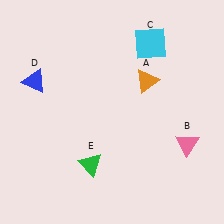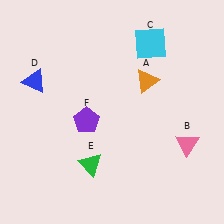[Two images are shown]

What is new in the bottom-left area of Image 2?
A purple pentagon (F) was added in the bottom-left area of Image 2.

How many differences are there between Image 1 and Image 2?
There is 1 difference between the two images.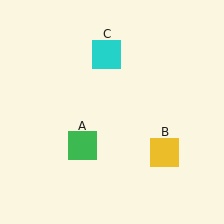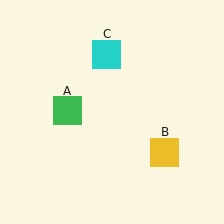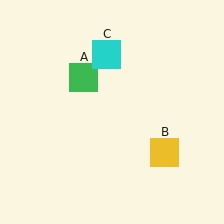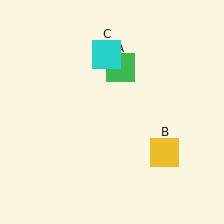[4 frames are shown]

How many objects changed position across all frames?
1 object changed position: green square (object A).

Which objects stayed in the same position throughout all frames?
Yellow square (object B) and cyan square (object C) remained stationary.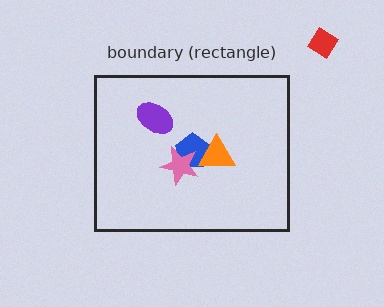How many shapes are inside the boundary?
4 inside, 1 outside.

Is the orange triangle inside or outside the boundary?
Inside.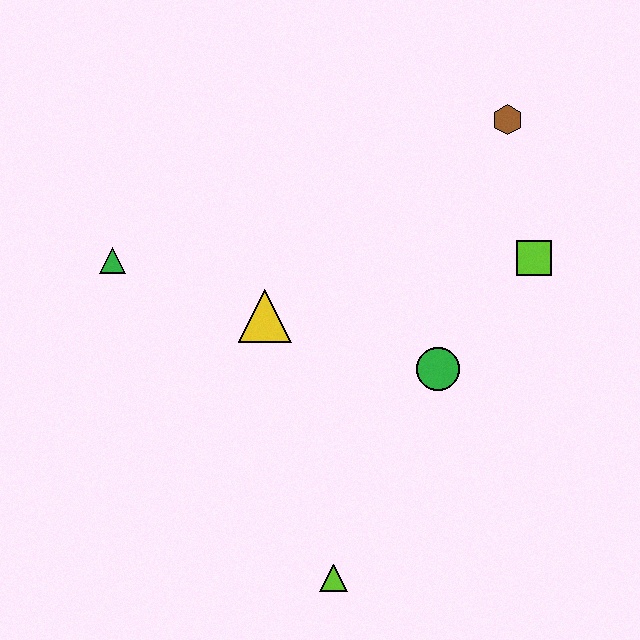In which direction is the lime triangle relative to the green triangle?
The lime triangle is below the green triangle.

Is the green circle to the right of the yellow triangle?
Yes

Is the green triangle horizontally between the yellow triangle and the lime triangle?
No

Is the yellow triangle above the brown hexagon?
No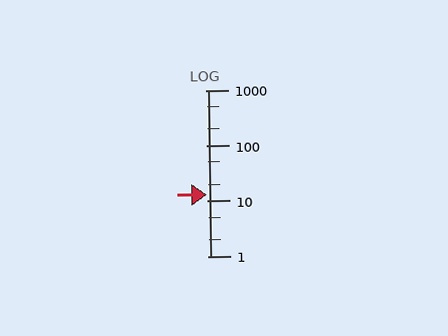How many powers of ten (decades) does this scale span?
The scale spans 3 decades, from 1 to 1000.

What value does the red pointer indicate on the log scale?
The pointer indicates approximately 13.